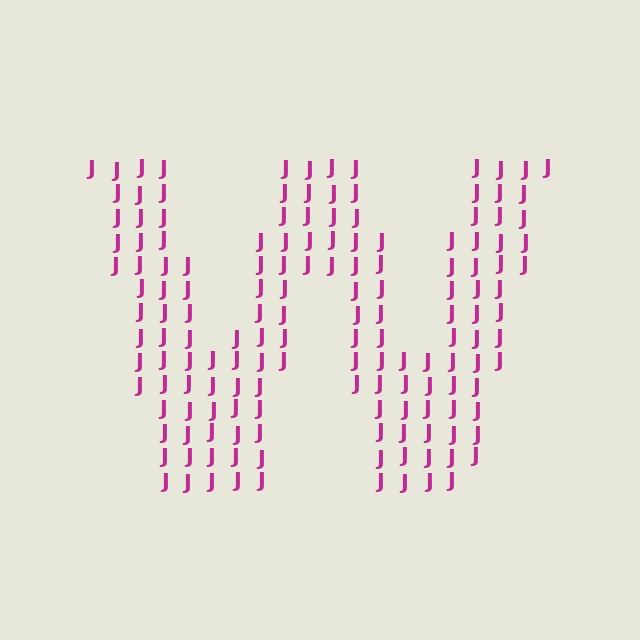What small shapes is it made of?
It is made of small letter J's.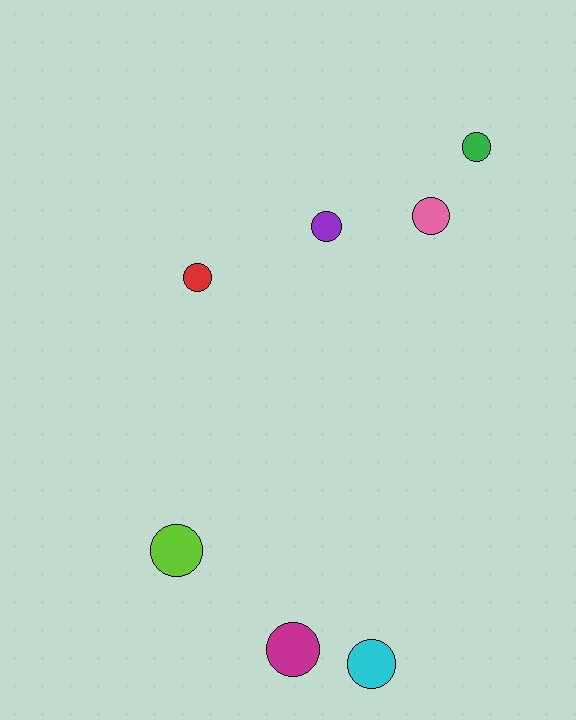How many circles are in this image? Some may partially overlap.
There are 7 circles.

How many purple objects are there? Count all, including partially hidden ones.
There is 1 purple object.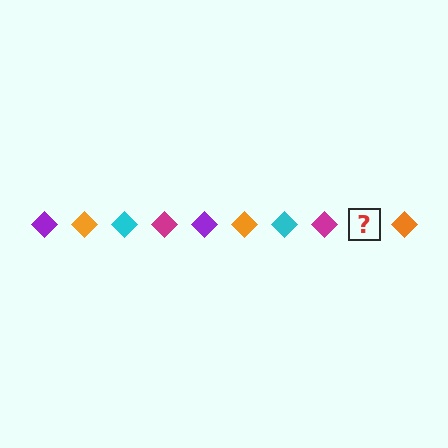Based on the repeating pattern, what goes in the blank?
The blank should be a purple diamond.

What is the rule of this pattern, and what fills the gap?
The rule is that the pattern cycles through purple, orange, cyan, magenta diamonds. The gap should be filled with a purple diamond.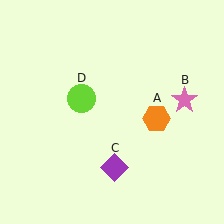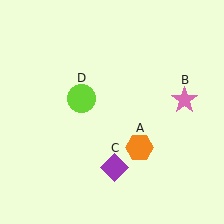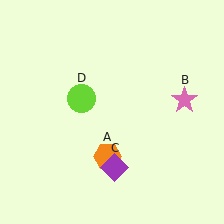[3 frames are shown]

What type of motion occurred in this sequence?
The orange hexagon (object A) rotated clockwise around the center of the scene.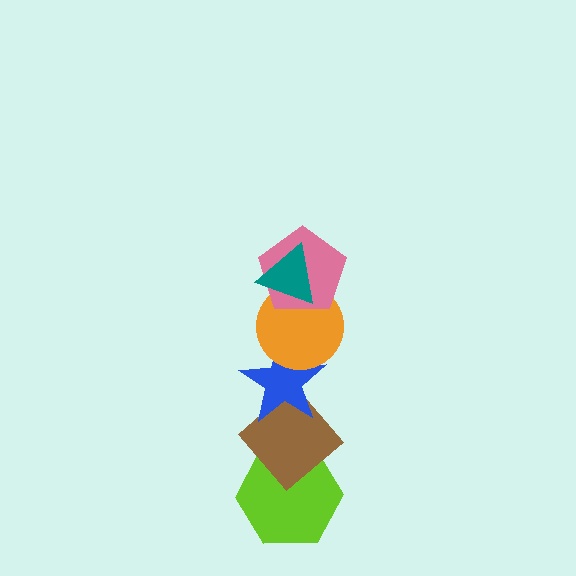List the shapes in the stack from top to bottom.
From top to bottom: the teal triangle, the pink pentagon, the orange circle, the blue star, the brown diamond, the lime hexagon.